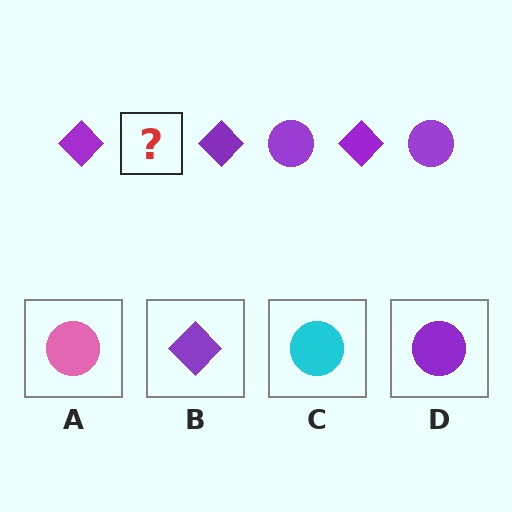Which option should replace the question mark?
Option D.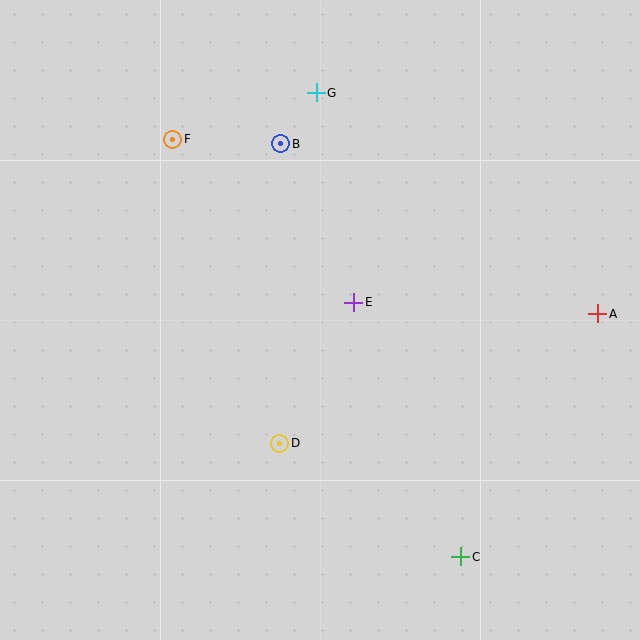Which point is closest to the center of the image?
Point E at (354, 302) is closest to the center.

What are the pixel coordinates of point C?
Point C is at (461, 557).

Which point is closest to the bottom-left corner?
Point D is closest to the bottom-left corner.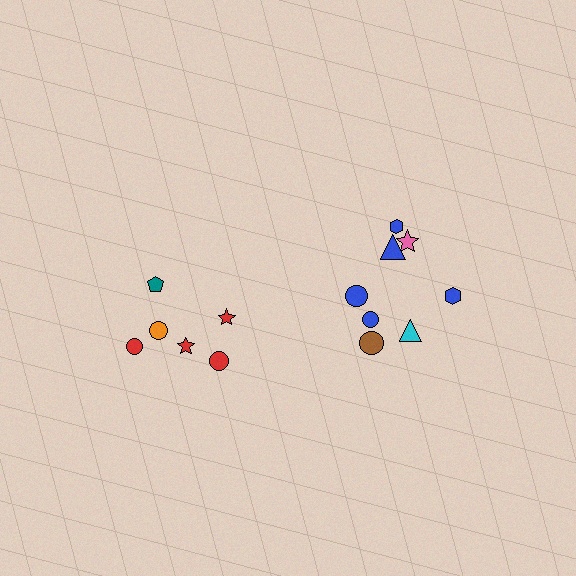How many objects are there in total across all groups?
There are 14 objects.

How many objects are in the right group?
There are 8 objects.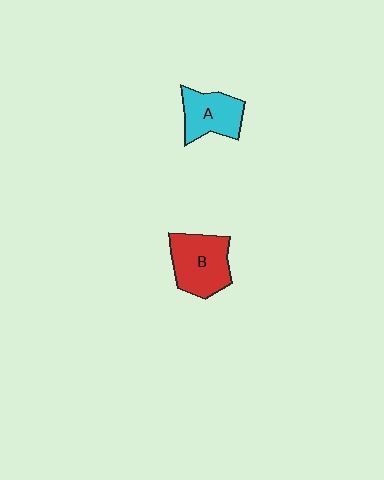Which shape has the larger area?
Shape B (red).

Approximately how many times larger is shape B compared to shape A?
Approximately 1.3 times.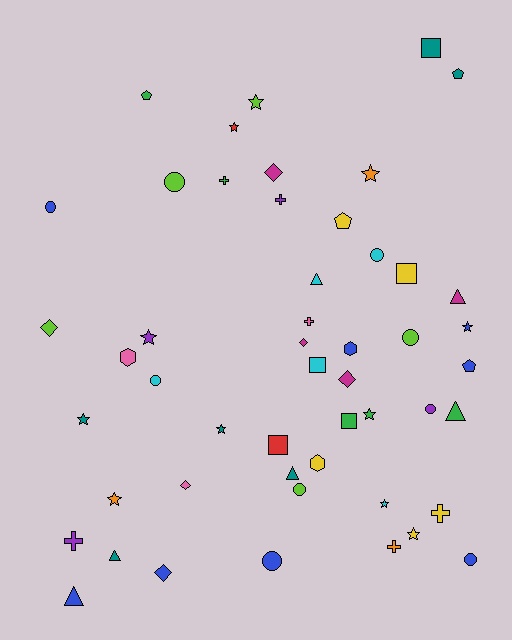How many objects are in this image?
There are 50 objects.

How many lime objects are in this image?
There are 5 lime objects.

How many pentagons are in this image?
There are 4 pentagons.